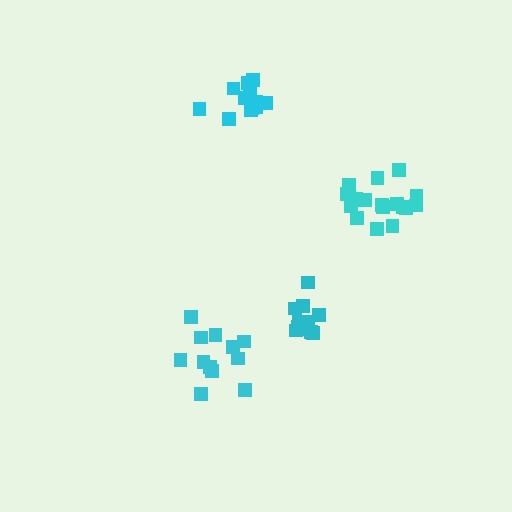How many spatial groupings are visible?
There are 4 spatial groupings.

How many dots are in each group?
Group 1: 17 dots, Group 2: 12 dots, Group 3: 12 dots, Group 4: 12 dots (53 total).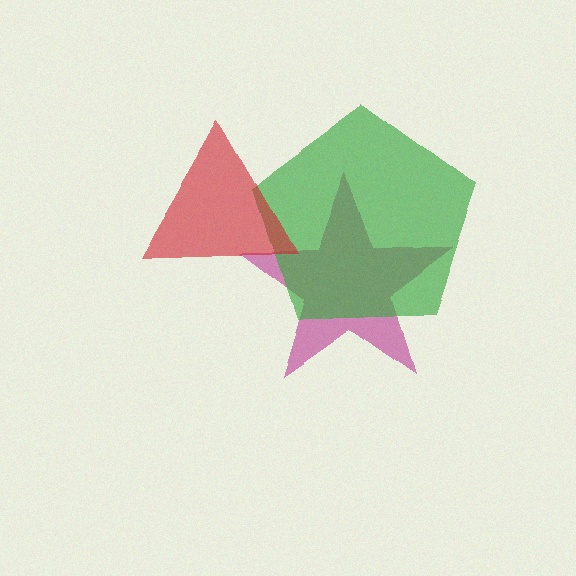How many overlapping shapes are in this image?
There are 3 overlapping shapes in the image.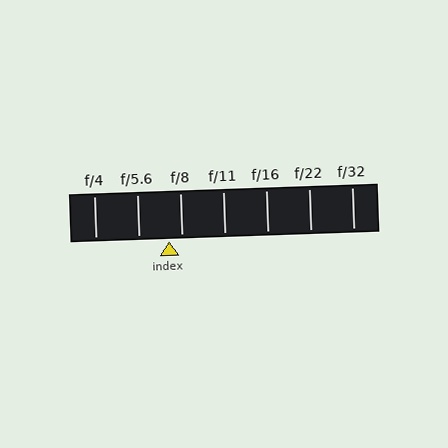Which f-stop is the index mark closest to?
The index mark is closest to f/8.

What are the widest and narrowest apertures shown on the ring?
The widest aperture shown is f/4 and the narrowest is f/32.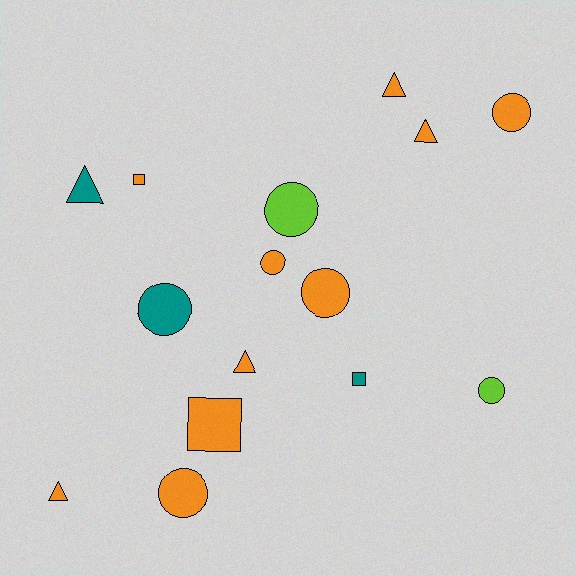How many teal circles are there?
There is 1 teal circle.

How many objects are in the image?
There are 15 objects.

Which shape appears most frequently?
Circle, with 7 objects.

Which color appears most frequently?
Orange, with 10 objects.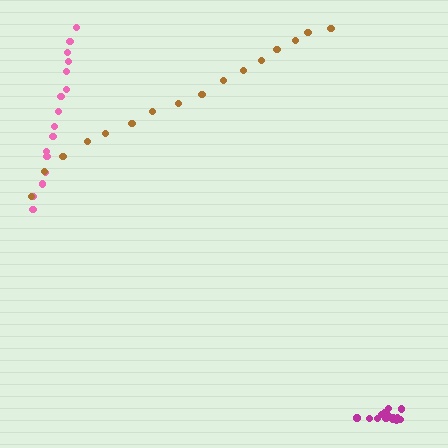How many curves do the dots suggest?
There are 3 distinct paths.